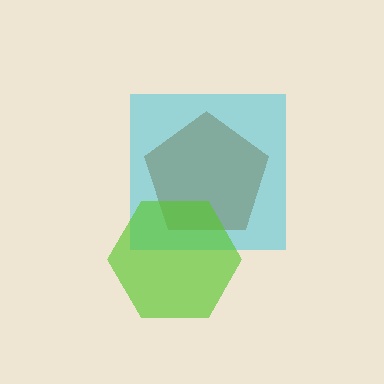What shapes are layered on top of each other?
The layered shapes are: a brown pentagon, a cyan square, a lime hexagon.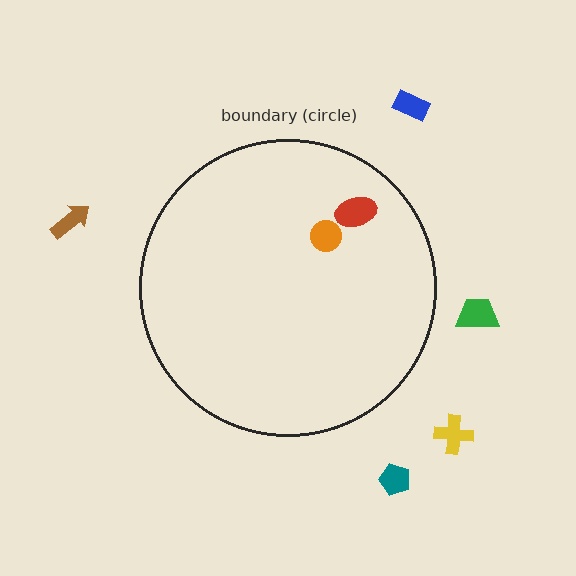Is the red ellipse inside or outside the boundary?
Inside.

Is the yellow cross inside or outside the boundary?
Outside.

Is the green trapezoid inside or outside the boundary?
Outside.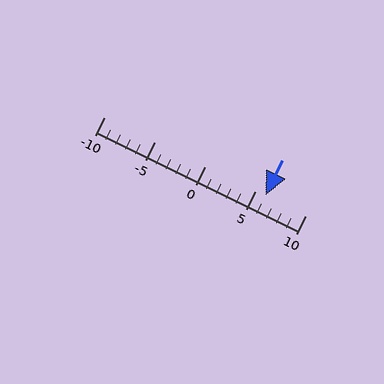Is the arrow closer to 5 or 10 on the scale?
The arrow is closer to 5.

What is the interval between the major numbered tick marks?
The major tick marks are spaced 5 units apart.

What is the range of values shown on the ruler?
The ruler shows values from -10 to 10.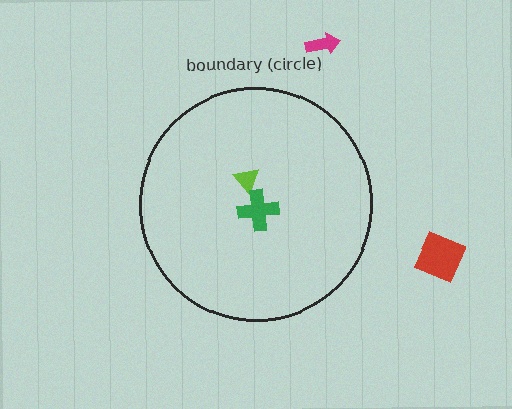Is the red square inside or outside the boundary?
Outside.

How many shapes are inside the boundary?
2 inside, 2 outside.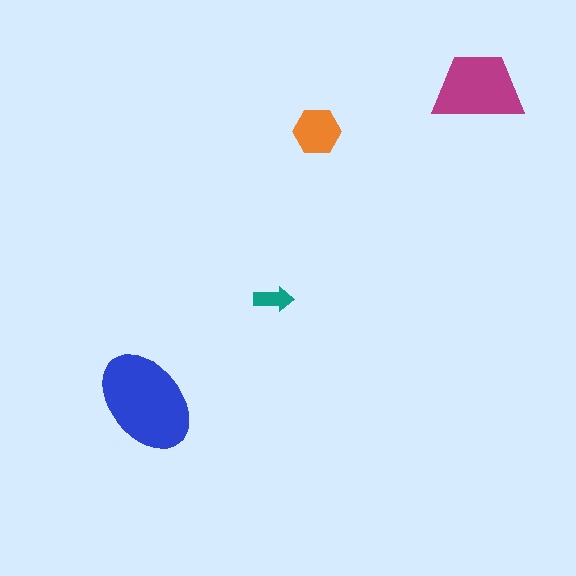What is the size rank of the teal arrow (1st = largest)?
4th.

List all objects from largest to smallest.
The blue ellipse, the magenta trapezoid, the orange hexagon, the teal arrow.